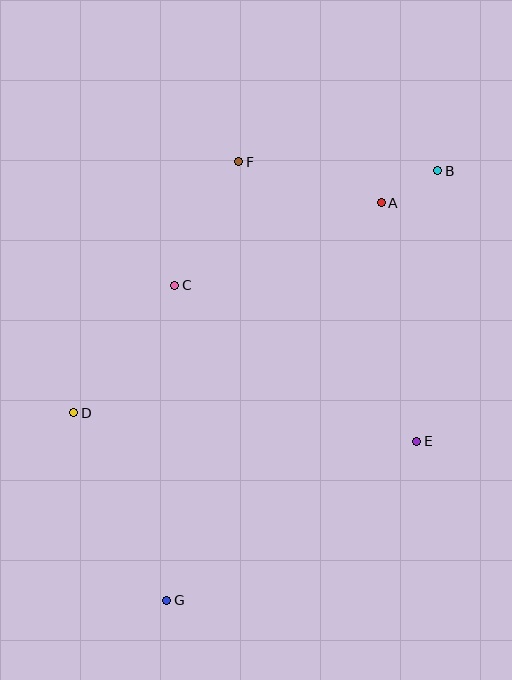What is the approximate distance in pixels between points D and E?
The distance between D and E is approximately 344 pixels.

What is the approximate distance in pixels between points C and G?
The distance between C and G is approximately 315 pixels.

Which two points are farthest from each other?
Points B and G are farthest from each other.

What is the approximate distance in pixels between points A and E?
The distance between A and E is approximately 241 pixels.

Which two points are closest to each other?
Points A and B are closest to each other.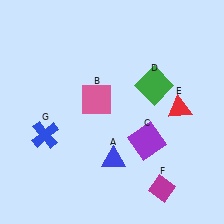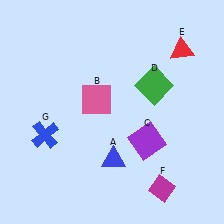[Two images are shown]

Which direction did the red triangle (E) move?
The red triangle (E) moved up.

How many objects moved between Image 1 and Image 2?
1 object moved between the two images.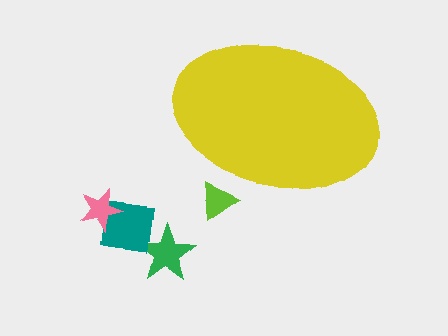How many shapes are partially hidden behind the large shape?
1 shape is partially hidden.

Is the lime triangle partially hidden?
Yes, the lime triangle is partially hidden behind the yellow ellipse.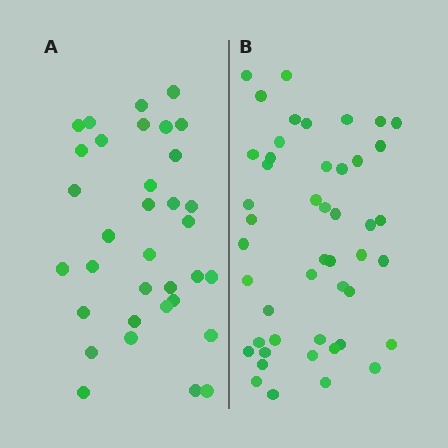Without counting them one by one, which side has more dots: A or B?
Region B (the right region) has more dots.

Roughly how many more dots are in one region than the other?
Region B has approximately 15 more dots than region A.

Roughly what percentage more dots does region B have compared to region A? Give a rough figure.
About 40% more.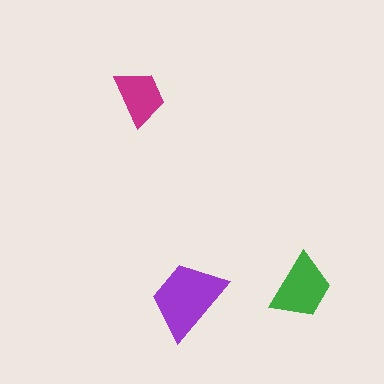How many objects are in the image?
There are 3 objects in the image.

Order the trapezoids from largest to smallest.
the purple one, the green one, the magenta one.